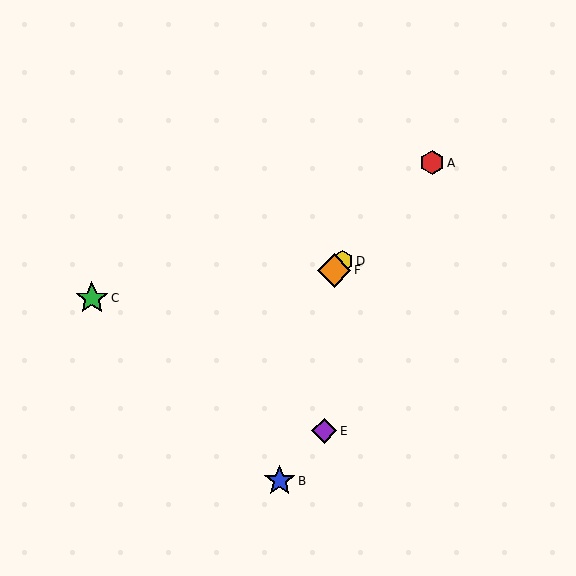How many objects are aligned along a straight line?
3 objects (A, D, F) are aligned along a straight line.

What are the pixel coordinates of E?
Object E is at (324, 431).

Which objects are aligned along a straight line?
Objects A, D, F are aligned along a straight line.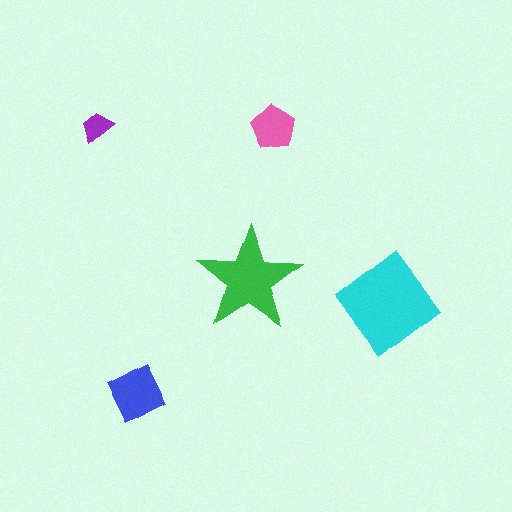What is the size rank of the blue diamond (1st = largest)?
3rd.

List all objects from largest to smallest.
The cyan diamond, the green star, the blue diamond, the pink pentagon, the purple trapezoid.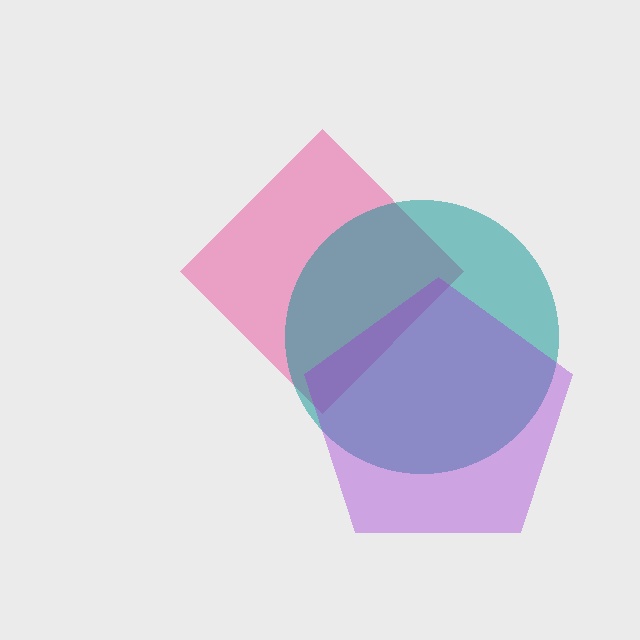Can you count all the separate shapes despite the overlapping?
Yes, there are 3 separate shapes.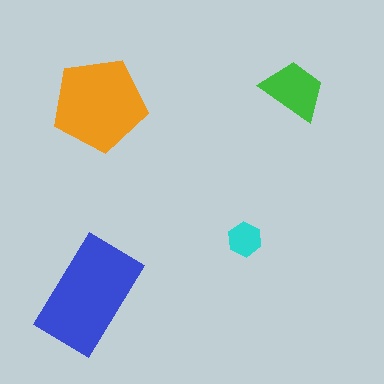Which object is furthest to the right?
The green trapezoid is rightmost.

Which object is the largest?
The blue rectangle.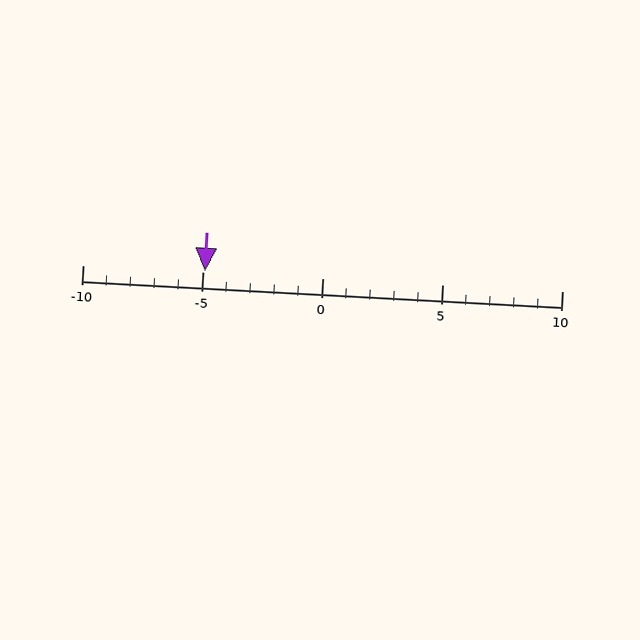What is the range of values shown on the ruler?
The ruler shows values from -10 to 10.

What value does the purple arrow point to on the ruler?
The purple arrow points to approximately -5.